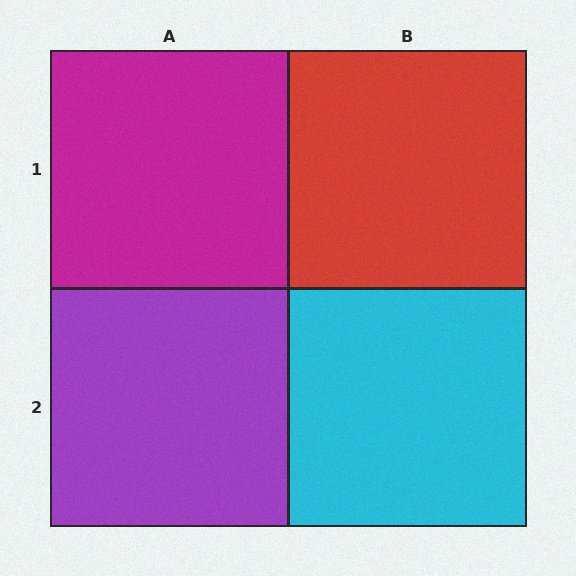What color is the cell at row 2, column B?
Cyan.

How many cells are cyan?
1 cell is cyan.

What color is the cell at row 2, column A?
Purple.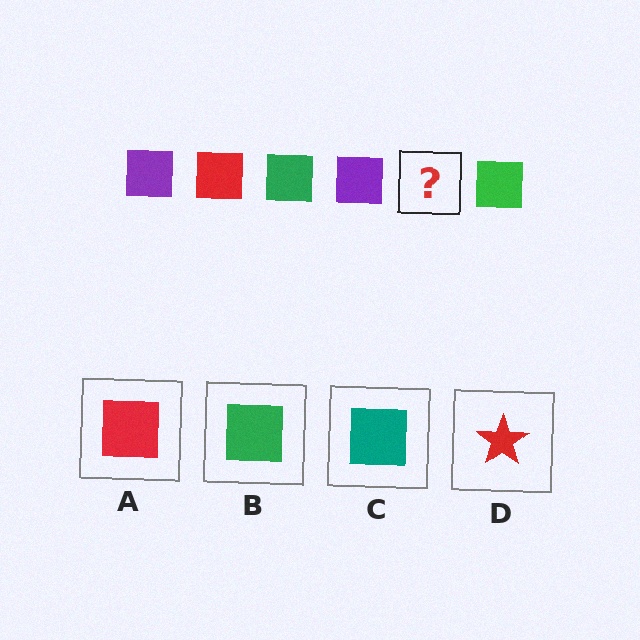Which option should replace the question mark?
Option A.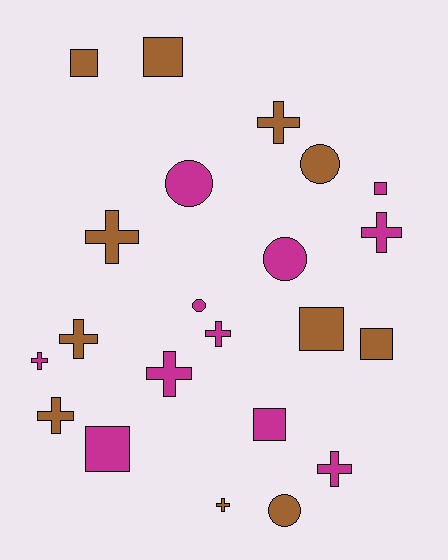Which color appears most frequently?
Brown, with 11 objects.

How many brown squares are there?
There are 4 brown squares.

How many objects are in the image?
There are 22 objects.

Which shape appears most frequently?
Cross, with 10 objects.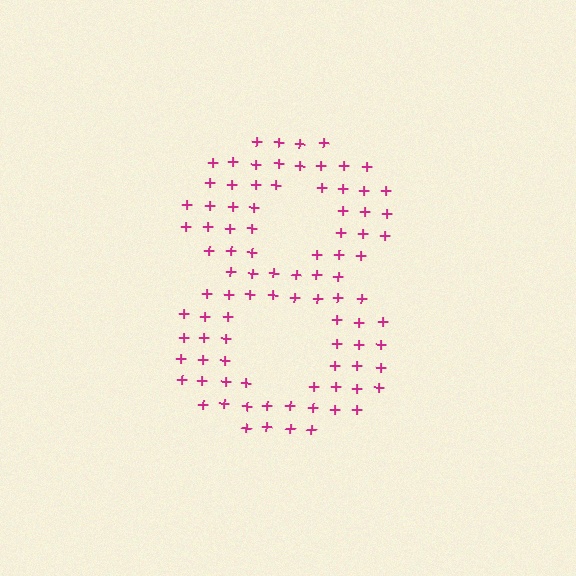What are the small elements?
The small elements are plus signs.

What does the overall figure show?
The overall figure shows the digit 8.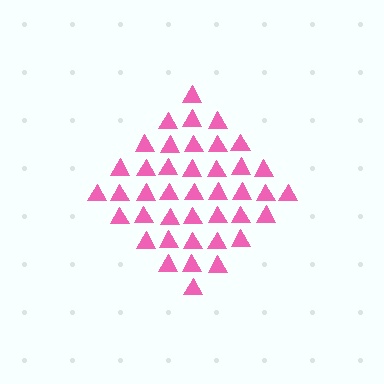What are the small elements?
The small elements are triangles.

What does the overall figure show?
The overall figure shows a diamond.